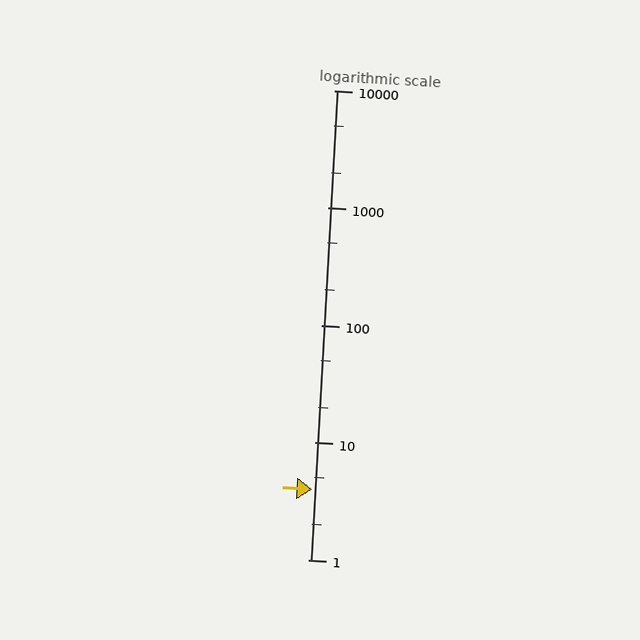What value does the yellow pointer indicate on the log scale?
The pointer indicates approximately 4.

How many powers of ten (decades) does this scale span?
The scale spans 4 decades, from 1 to 10000.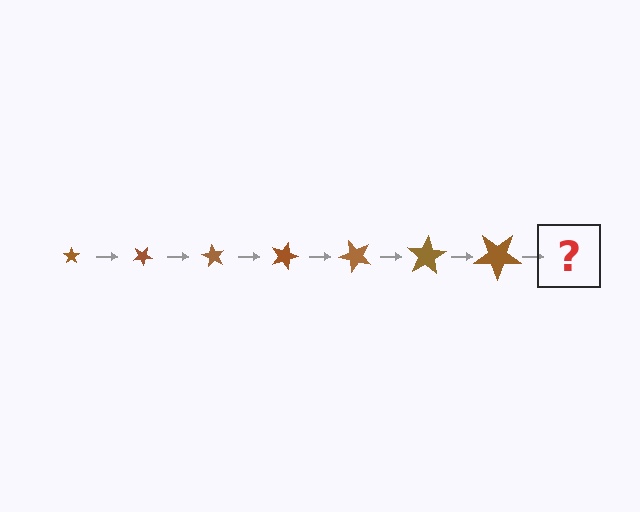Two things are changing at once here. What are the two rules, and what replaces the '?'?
The two rules are that the star grows larger each step and it rotates 30 degrees each step. The '?' should be a star, larger than the previous one and rotated 210 degrees from the start.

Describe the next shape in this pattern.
It should be a star, larger than the previous one and rotated 210 degrees from the start.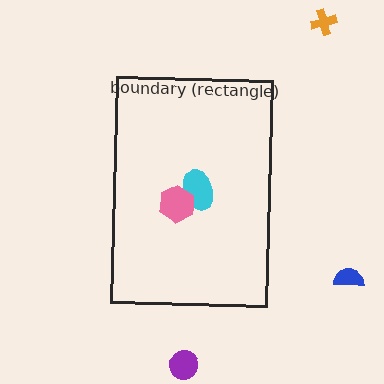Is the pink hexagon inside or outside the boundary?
Inside.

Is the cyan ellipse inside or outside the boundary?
Inside.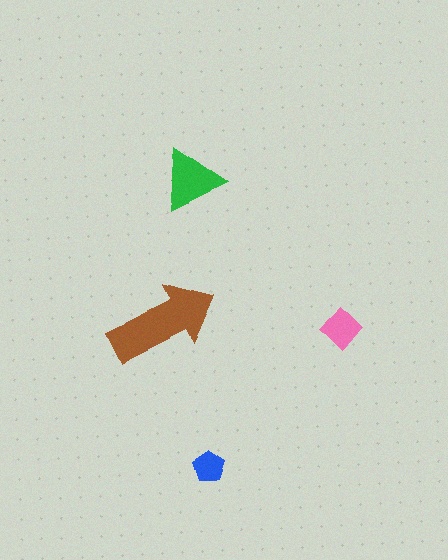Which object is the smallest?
The blue pentagon.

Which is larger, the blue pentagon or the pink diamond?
The pink diamond.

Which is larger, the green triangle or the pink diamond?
The green triangle.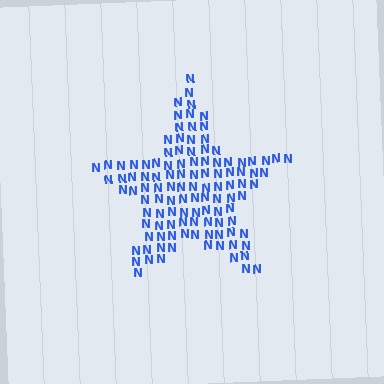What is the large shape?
The large shape is a star.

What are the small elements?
The small elements are letter N's.